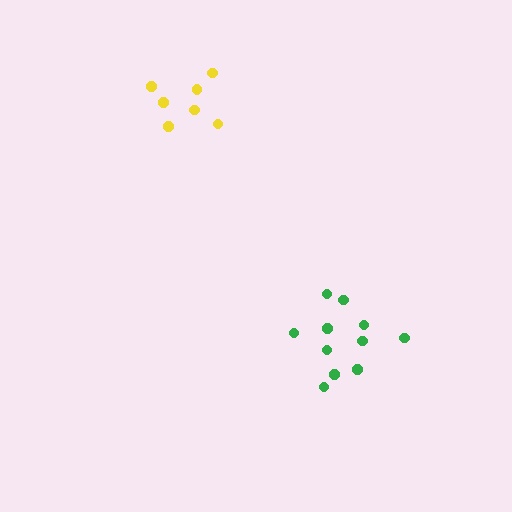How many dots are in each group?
Group 1: 7 dots, Group 2: 11 dots (18 total).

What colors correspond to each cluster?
The clusters are colored: yellow, green.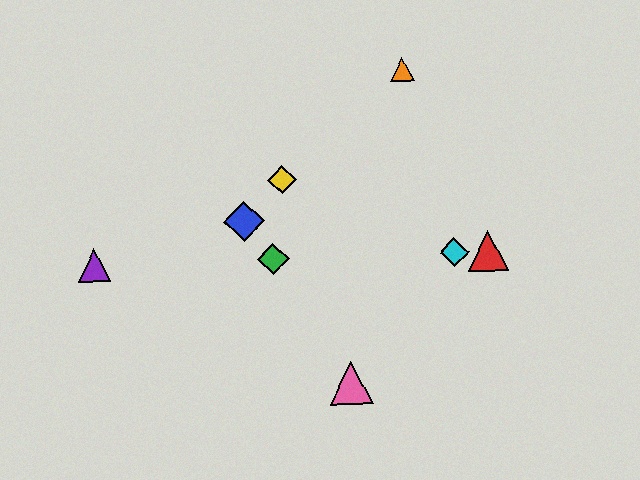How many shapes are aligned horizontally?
4 shapes (the red triangle, the green diamond, the purple triangle, the cyan diamond) are aligned horizontally.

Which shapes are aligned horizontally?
The red triangle, the green diamond, the purple triangle, the cyan diamond are aligned horizontally.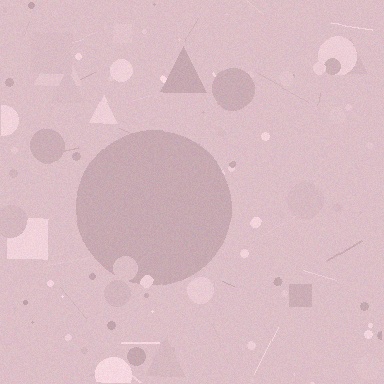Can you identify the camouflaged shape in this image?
The camouflaged shape is a circle.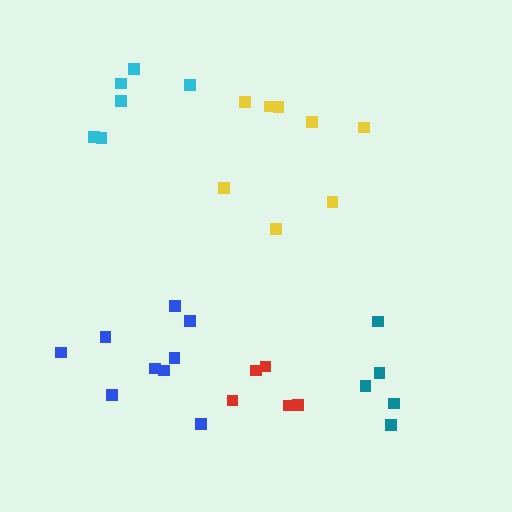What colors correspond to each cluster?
The clusters are colored: red, blue, teal, yellow, cyan.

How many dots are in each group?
Group 1: 5 dots, Group 2: 9 dots, Group 3: 5 dots, Group 4: 8 dots, Group 5: 6 dots (33 total).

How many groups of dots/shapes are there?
There are 5 groups.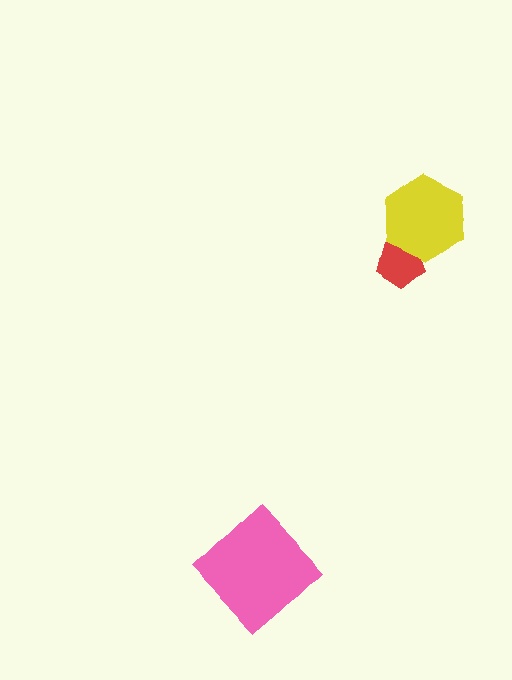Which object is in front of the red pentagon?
The yellow hexagon is in front of the red pentagon.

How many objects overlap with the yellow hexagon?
1 object overlaps with the yellow hexagon.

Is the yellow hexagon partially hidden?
No, no other shape covers it.